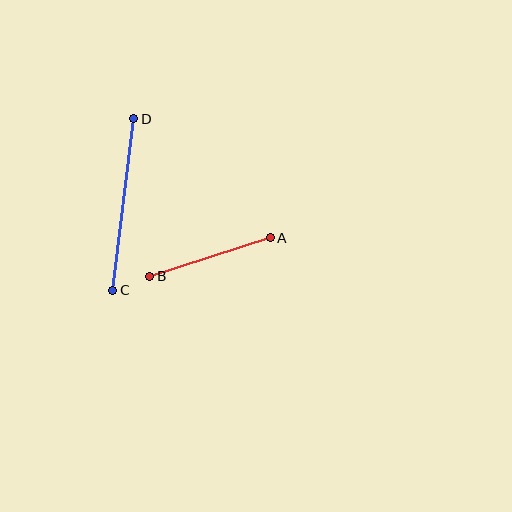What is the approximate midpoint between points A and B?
The midpoint is at approximately (210, 257) pixels.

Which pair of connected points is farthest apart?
Points C and D are farthest apart.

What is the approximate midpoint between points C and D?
The midpoint is at approximately (123, 205) pixels.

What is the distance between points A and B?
The distance is approximately 127 pixels.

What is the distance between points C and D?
The distance is approximately 173 pixels.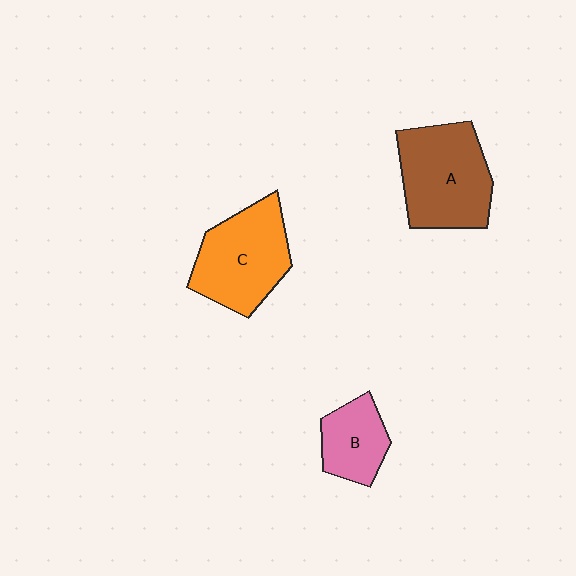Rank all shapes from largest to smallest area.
From largest to smallest: A (brown), C (orange), B (pink).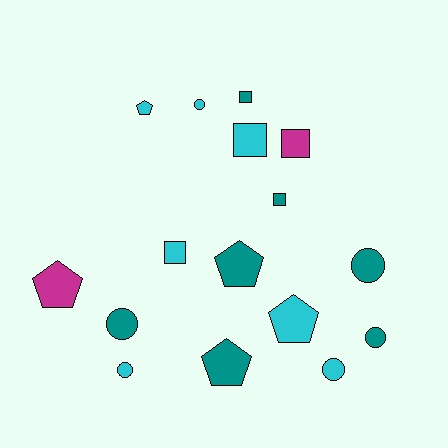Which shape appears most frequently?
Circle, with 6 objects.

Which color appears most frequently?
Teal, with 7 objects.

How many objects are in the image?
There are 16 objects.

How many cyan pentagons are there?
There are 2 cyan pentagons.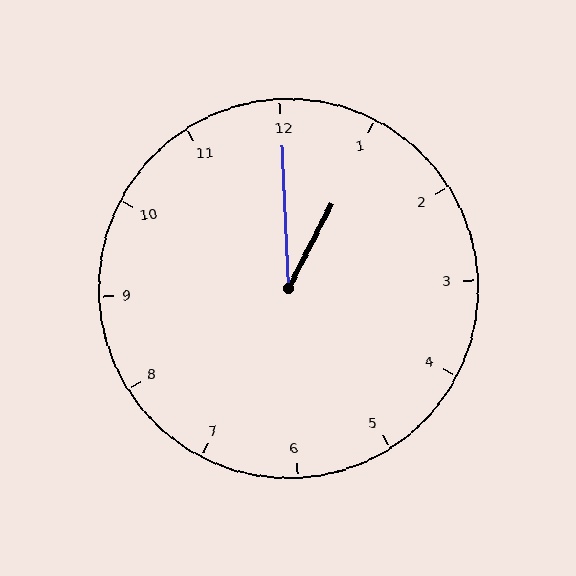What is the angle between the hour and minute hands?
Approximately 30 degrees.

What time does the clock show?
1:00.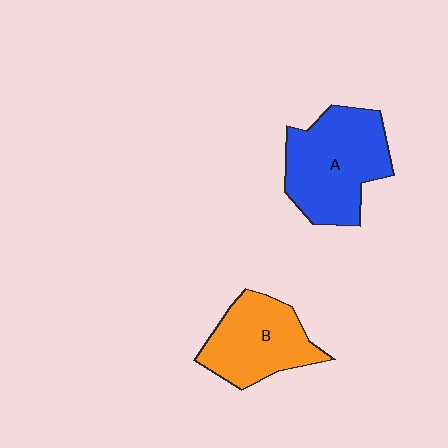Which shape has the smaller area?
Shape B (orange).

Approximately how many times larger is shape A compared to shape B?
Approximately 1.3 times.